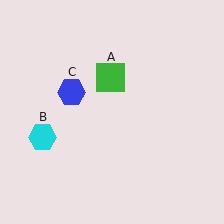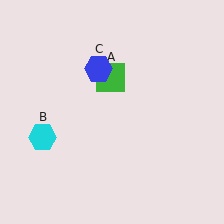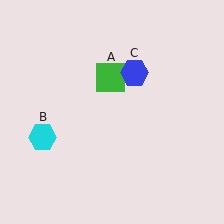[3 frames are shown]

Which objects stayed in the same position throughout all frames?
Green square (object A) and cyan hexagon (object B) remained stationary.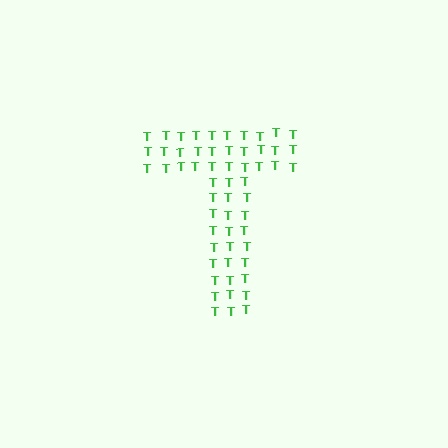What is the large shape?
The large shape is the letter T.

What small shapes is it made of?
It is made of small letter T's.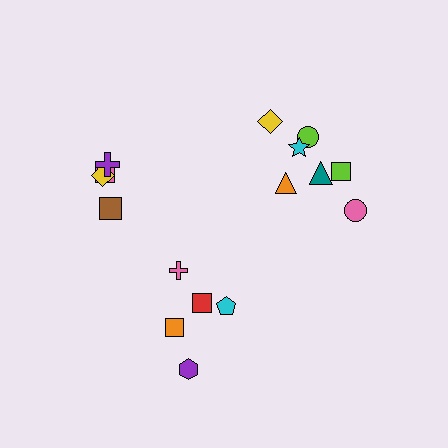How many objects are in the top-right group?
There are 7 objects.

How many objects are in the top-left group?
There are 4 objects.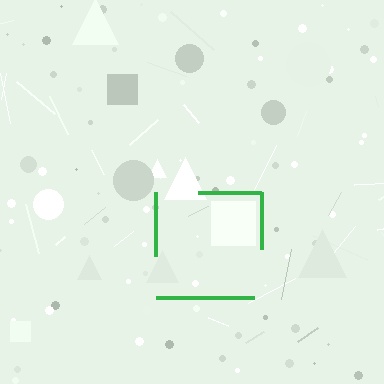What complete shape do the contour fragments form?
The contour fragments form a square.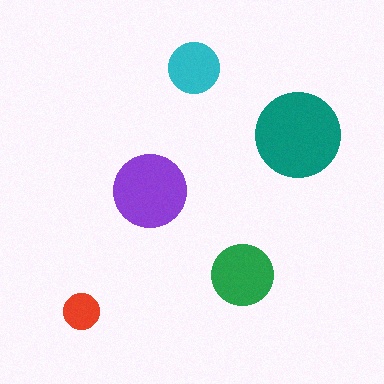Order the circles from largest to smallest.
the teal one, the purple one, the green one, the cyan one, the red one.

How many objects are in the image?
There are 5 objects in the image.